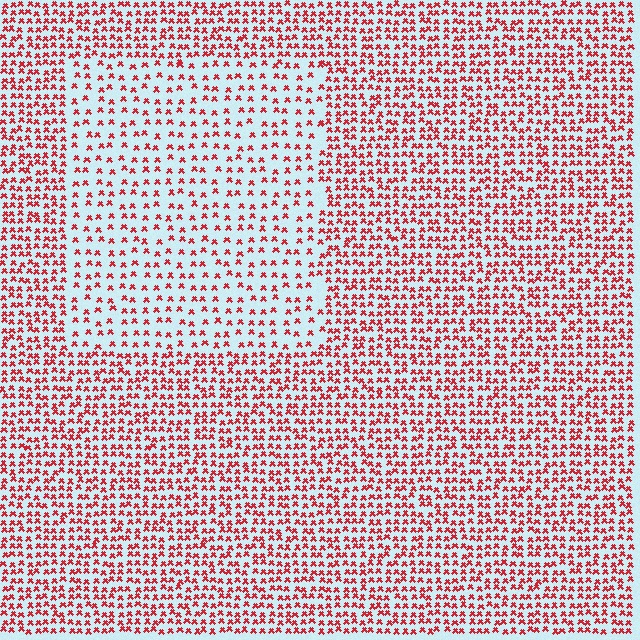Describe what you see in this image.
The image contains small red elements arranged at two different densities. A rectangle-shaped region is visible where the elements are less densely packed than the surrounding area.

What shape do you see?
I see a rectangle.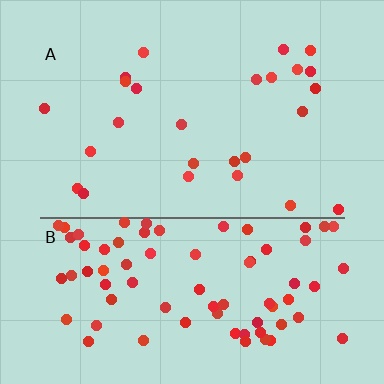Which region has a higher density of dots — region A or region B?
B (the bottom).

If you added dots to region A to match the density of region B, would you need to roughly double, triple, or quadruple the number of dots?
Approximately triple.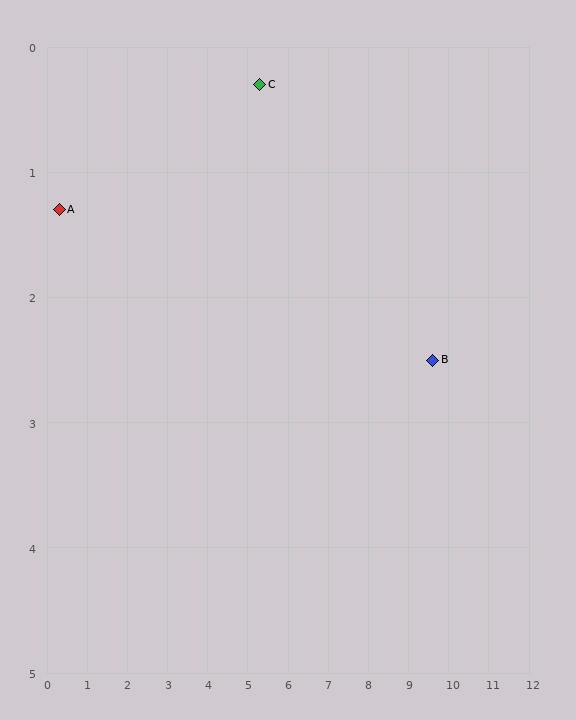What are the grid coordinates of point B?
Point B is at approximately (9.6, 2.5).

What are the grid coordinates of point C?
Point C is at approximately (5.3, 0.3).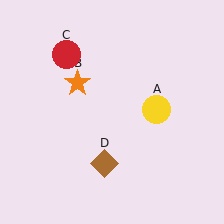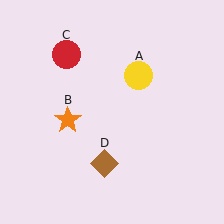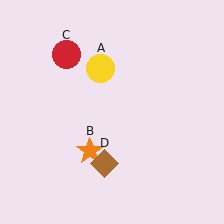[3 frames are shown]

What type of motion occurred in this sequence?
The yellow circle (object A), orange star (object B) rotated counterclockwise around the center of the scene.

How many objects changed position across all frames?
2 objects changed position: yellow circle (object A), orange star (object B).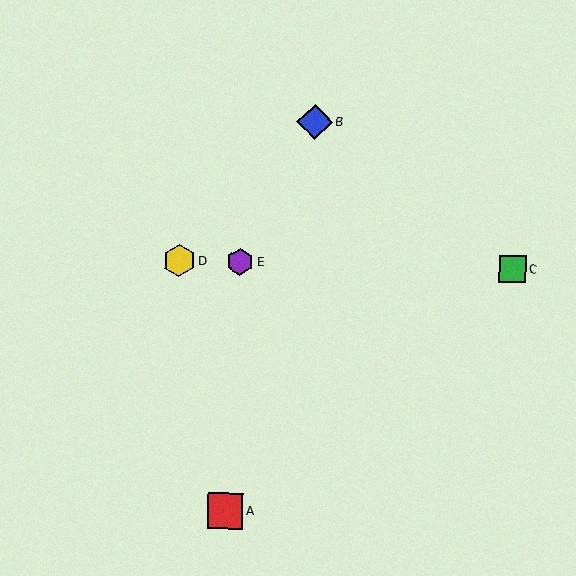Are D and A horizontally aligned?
No, D is at y≈260 and A is at y≈511.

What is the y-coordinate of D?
Object D is at y≈260.